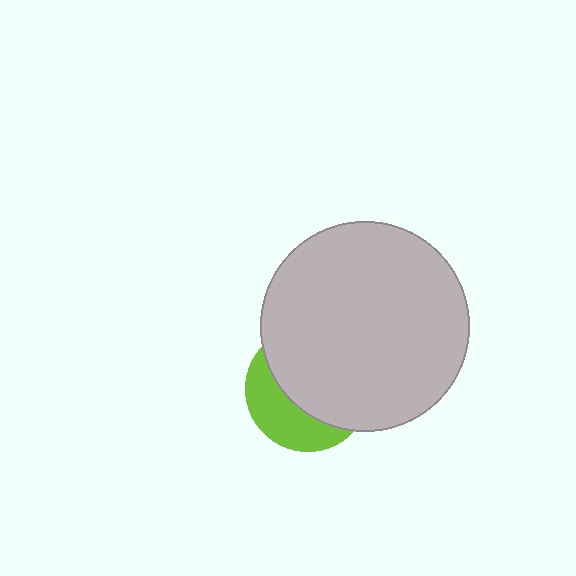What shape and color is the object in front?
The object in front is a light gray circle.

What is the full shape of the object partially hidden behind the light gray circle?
The partially hidden object is a lime circle.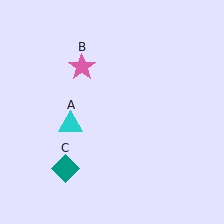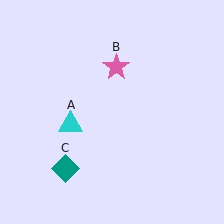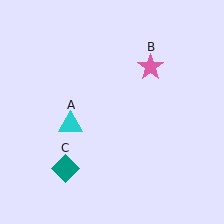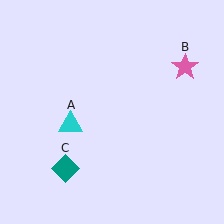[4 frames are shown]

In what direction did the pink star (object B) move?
The pink star (object B) moved right.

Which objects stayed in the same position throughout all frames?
Cyan triangle (object A) and teal diamond (object C) remained stationary.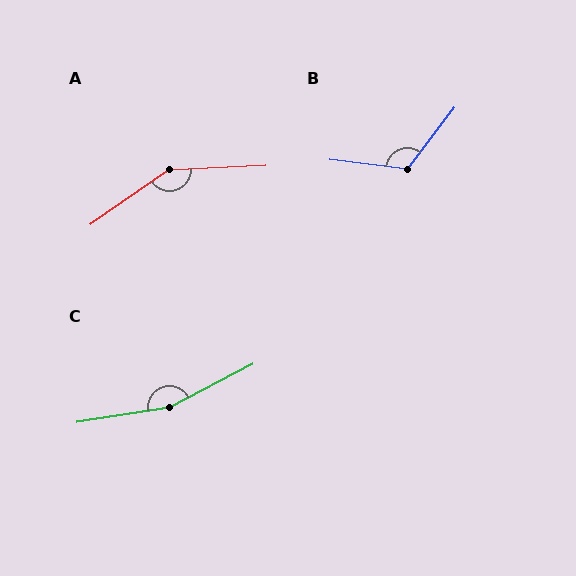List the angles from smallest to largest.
B (121°), A (148°), C (161°).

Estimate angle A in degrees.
Approximately 148 degrees.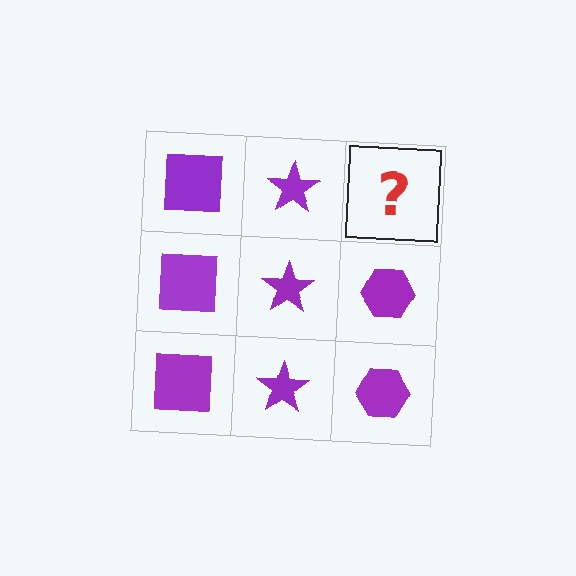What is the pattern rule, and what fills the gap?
The rule is that each column has a consistent shape. The gap should be filled with a purple hexagon.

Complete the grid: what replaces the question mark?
The question mark should be replaced with a purple hexagon.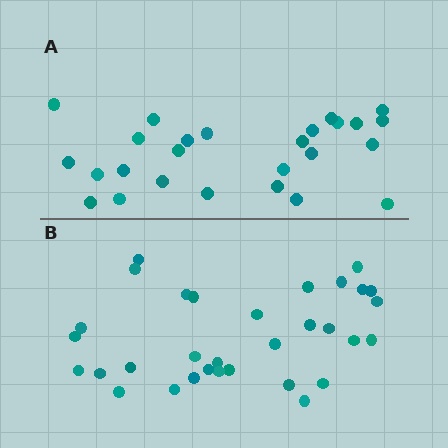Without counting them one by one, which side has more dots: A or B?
Region B (the bottom region) has more dots.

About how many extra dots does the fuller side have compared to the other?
Region B has about 6 more dots than region A.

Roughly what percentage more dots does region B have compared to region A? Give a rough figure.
About 25% more.